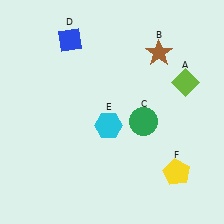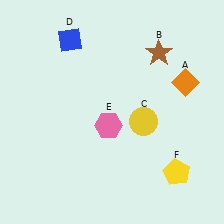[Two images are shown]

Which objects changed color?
A changed from lime to orange. C changed from green to yellow. E changed from cyan to pink.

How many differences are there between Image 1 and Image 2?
There are 3 differences between the two images.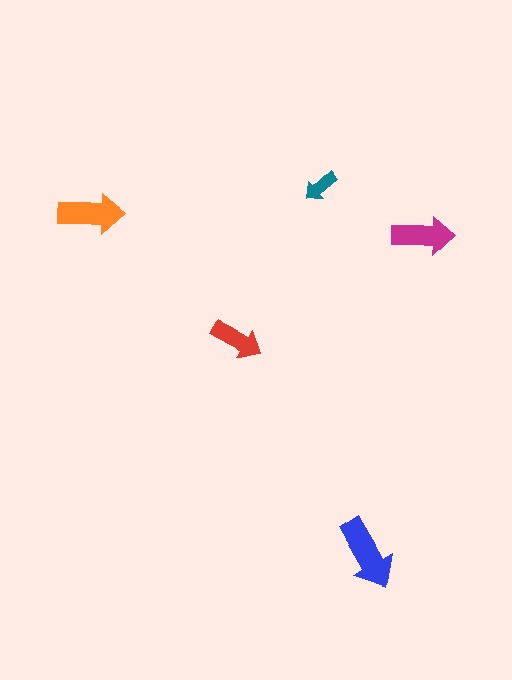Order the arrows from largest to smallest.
the blue one, the orange one, the magenta one, the red one, the teal one.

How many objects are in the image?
There are 5 objects in the image.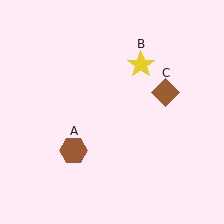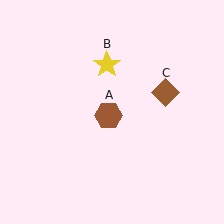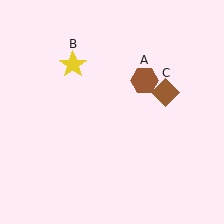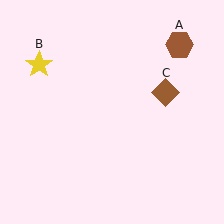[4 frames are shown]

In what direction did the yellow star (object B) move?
The yellow star (object B) moved left.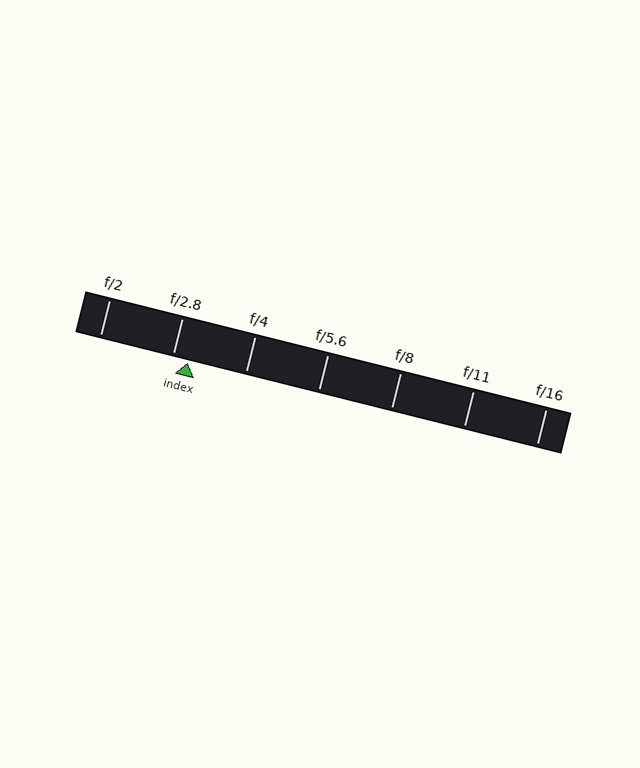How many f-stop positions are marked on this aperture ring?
There are 7 f-stop positions marked.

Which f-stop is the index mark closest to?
The index mark is closest to f/2.8.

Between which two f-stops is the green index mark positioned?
The index mark is between f/2.8 and f/4.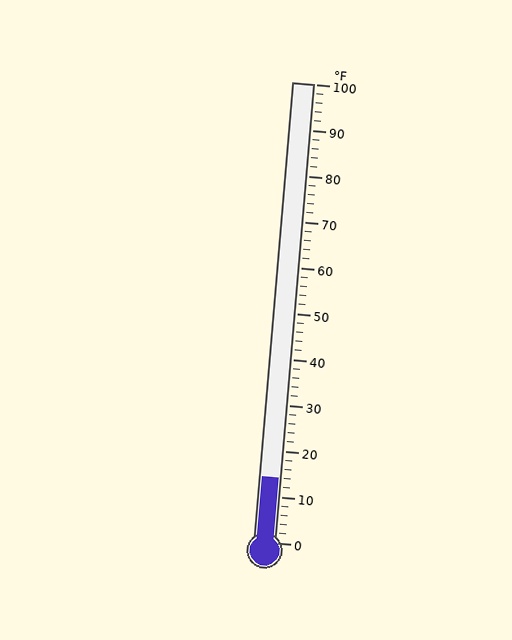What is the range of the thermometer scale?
The thermometer scale ranges from 0°F to 100°F.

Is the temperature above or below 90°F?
The temperature is below 90°F.